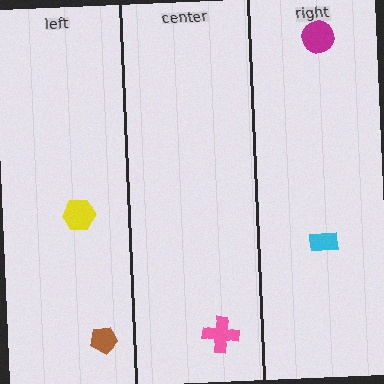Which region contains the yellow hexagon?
The left region.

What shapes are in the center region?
The pink cross.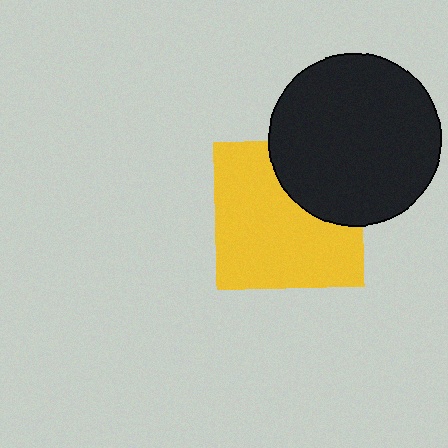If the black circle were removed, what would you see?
You would see the complete yellow square.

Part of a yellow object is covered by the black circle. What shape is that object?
It is a square.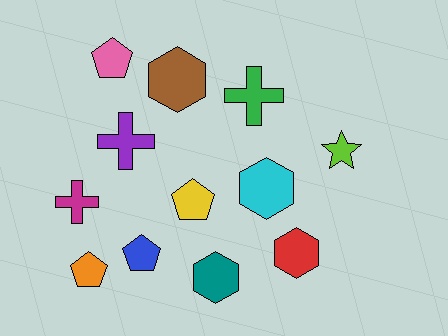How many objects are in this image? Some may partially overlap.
There are 12 objects.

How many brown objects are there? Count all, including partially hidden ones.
There is 1 brown object.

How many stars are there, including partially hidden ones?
There is 1 star.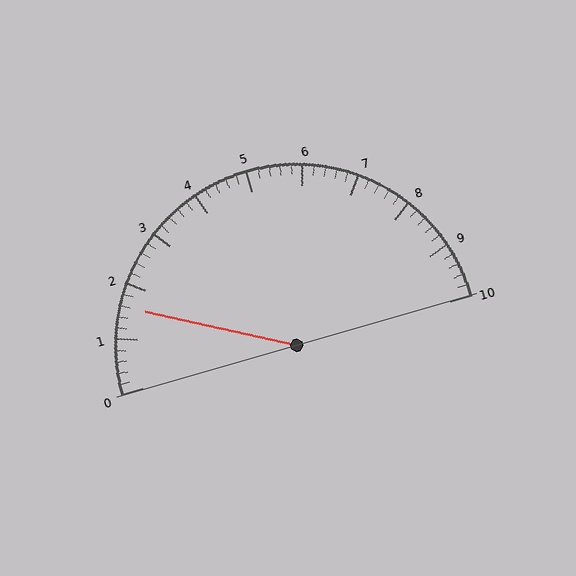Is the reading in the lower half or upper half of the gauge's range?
The reading is in the lower half of the range (0 to 10).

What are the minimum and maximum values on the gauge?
The gauge ranges from 0 to 10.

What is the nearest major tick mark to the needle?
The nearest major tick mark is 2.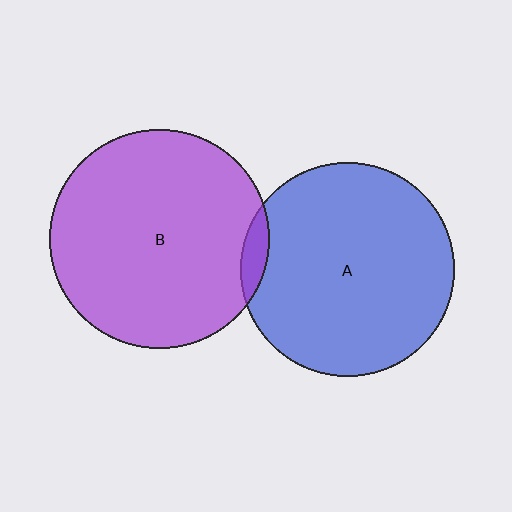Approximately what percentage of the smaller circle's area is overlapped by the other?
Approximately 5%.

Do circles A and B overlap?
Yes.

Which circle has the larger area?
Circle B (purple).